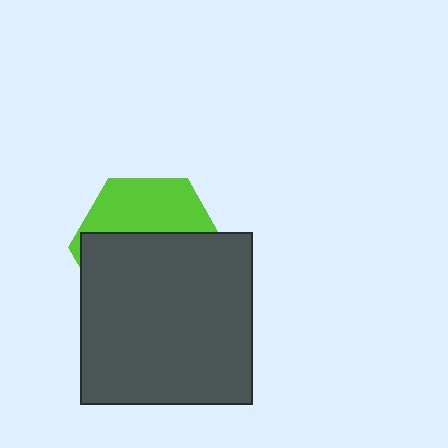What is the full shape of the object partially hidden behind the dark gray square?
The partially hidden object is a lime hexagon.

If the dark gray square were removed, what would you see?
You would see the complete lime hexagon.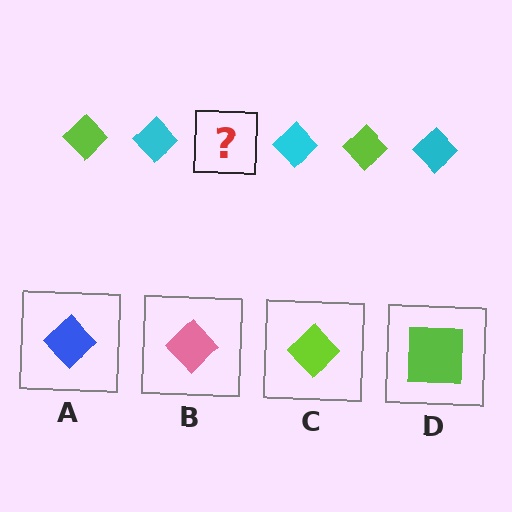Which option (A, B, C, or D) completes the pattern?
C.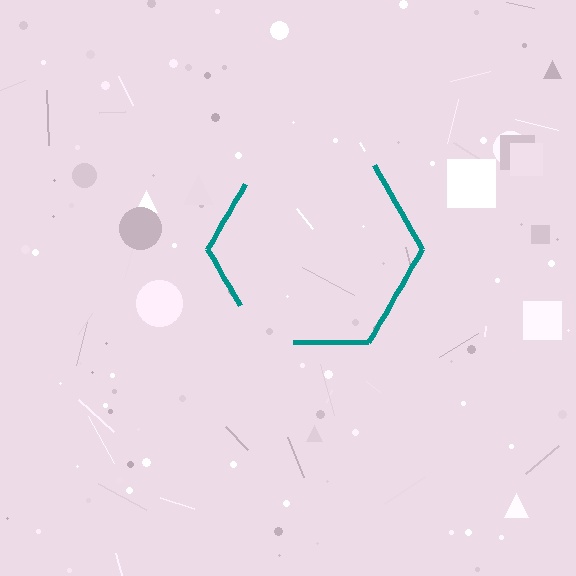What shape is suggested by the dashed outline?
The dashed outline suggests a hexagon.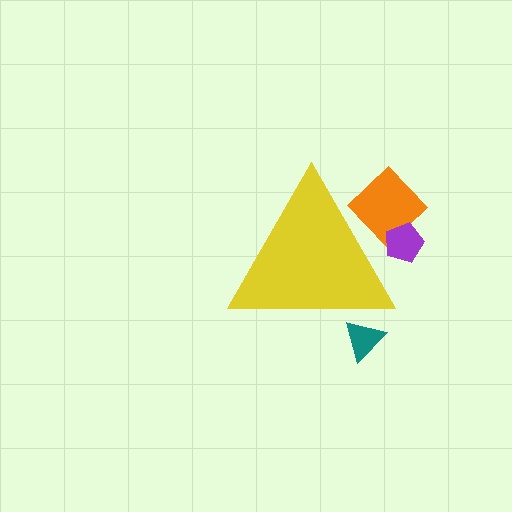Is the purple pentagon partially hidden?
Yes, the purple pentagon is partially hidden behind the yellow triangle.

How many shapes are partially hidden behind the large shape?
3 shapes are partially hidden.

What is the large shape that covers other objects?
A yellow triangle.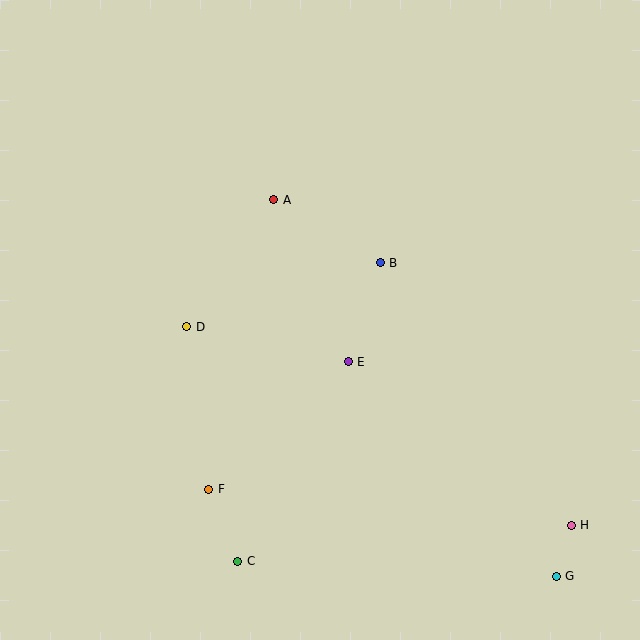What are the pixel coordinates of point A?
Point A is at (274, 200).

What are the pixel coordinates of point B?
Point B is at (380, 263).